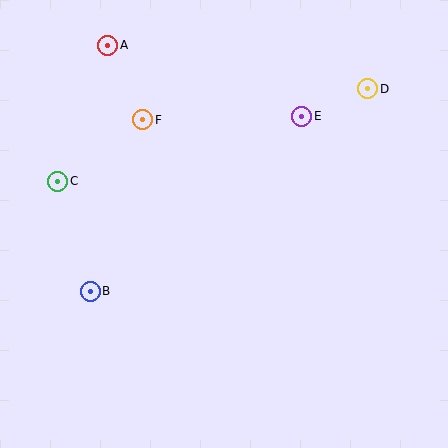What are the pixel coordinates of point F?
Point F is at (143, 120).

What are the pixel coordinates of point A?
Point A is at (108, 45).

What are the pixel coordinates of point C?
Point C is at (58, 181).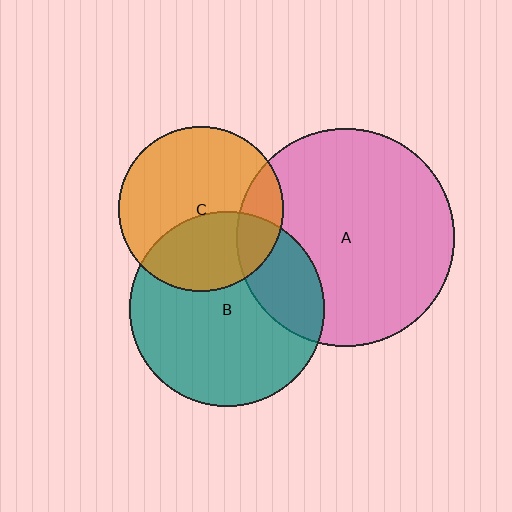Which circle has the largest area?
Circle A (pink).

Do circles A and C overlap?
Yes.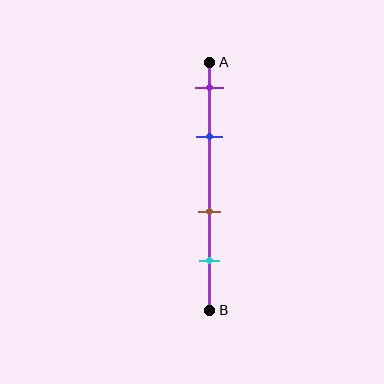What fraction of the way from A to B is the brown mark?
The brown mark is approximately 60% (0.6) of the way from A to B.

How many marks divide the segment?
There are 4 marks dividing the segment.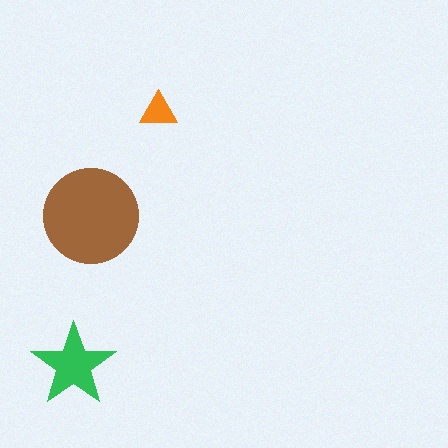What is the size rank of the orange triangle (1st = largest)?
3rd.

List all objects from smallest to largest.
The orange triangle, the green star, the brown circle.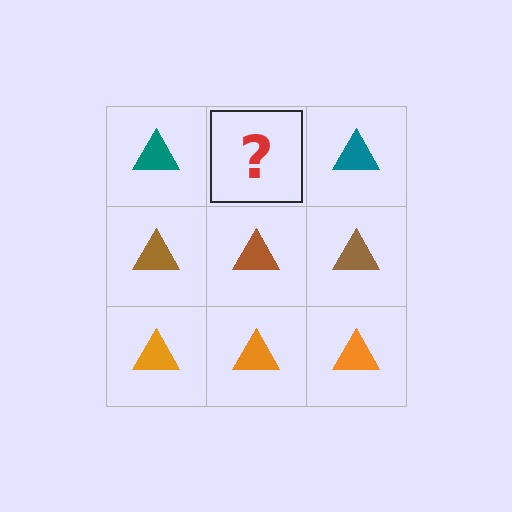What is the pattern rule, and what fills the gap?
The rule is that each row has a consistent color. The gap should be filled with a teal triangle.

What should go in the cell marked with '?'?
The missing cell should contain a teal triangle.